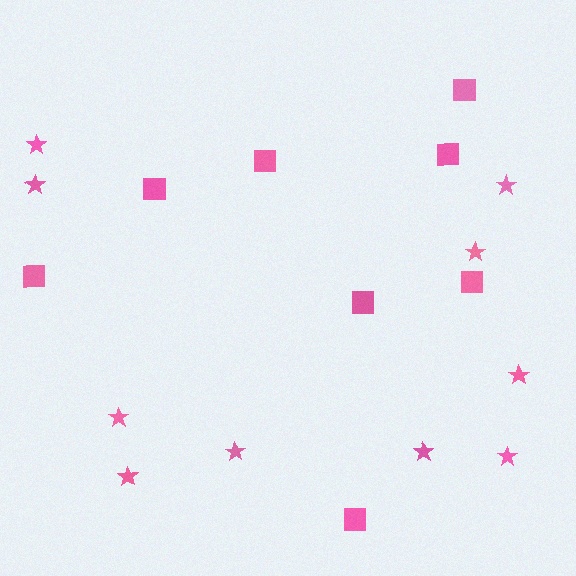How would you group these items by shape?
There are 2 groups: one group of squares (8) and one group of stars (10).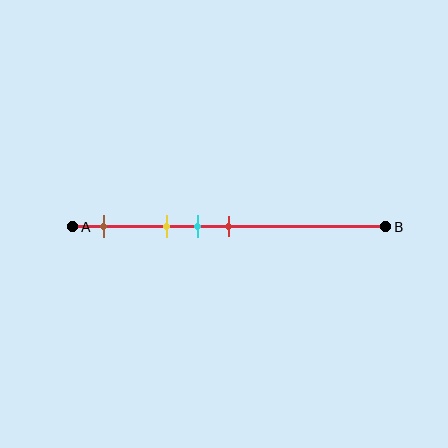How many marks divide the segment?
There are 4 marks dividing the segment.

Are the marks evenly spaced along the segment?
No, the marks are not evenly spaced.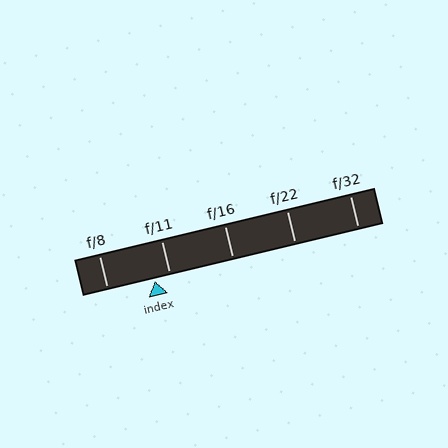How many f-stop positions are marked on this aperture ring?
There are 5 f-stop positions marked.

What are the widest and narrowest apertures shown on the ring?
The widest aperture shown is f/8 and the narrowest is f/32.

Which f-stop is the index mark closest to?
The index mark is closest to f/11.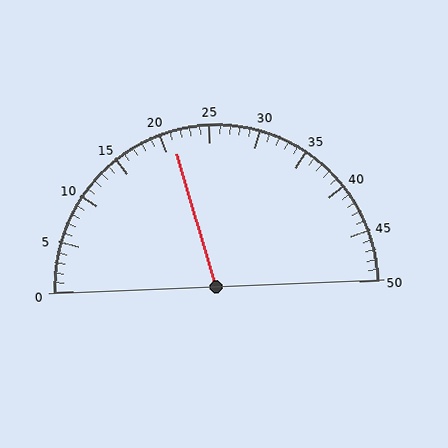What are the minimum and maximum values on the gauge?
The gauge ranges from 0 to 50.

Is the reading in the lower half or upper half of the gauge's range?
The reading is in the lower half of the range (0 to 50).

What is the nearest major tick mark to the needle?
The nearest major tick mark is 20.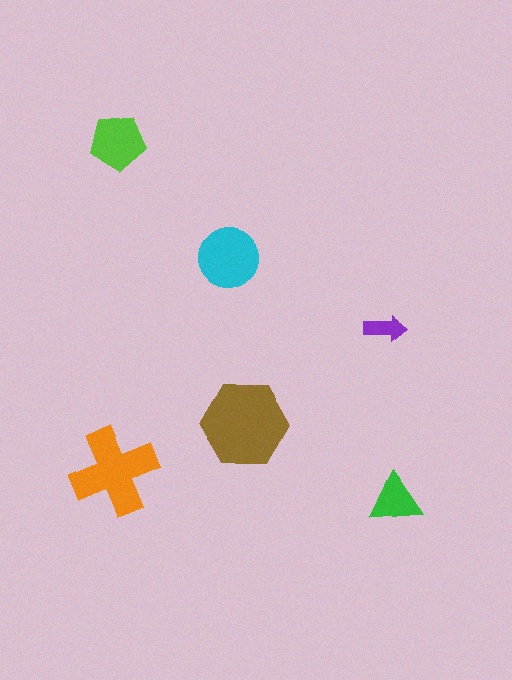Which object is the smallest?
The purple arrow.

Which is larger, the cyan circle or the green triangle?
The cyan circle.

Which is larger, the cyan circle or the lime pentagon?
The cyan circle.